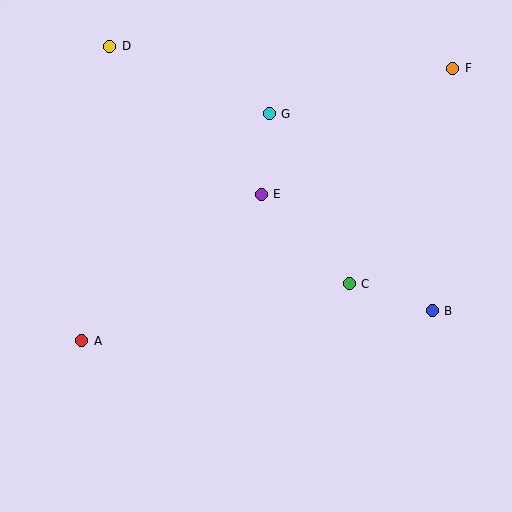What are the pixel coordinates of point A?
Point A is at (82, 341).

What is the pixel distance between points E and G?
The distance between E and G is 81 pixels.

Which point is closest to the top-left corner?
Point D is closest to the top-left corner.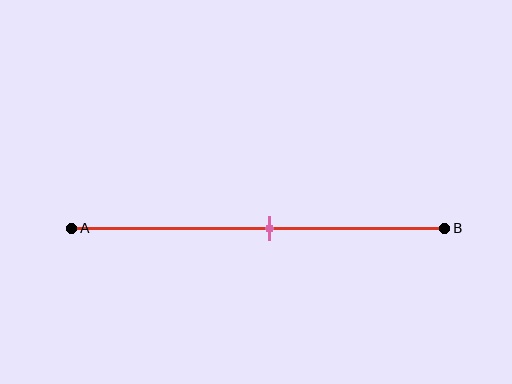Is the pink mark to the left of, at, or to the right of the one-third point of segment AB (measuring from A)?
The pink mark is to the right of the one-third point of segment AB.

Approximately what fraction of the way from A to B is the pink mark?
The pink mark is approximately 55% of the way from A to B.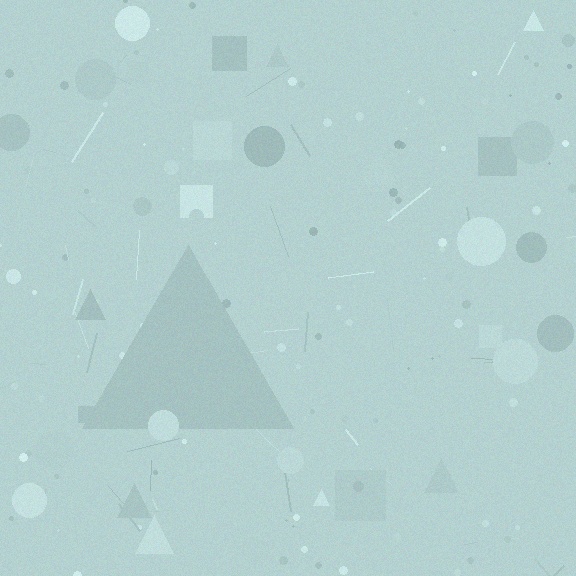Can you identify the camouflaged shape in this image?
The camouflaged shape is a triangle.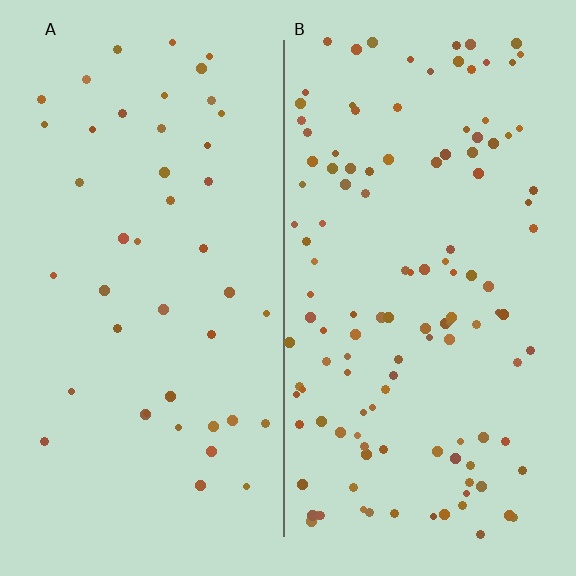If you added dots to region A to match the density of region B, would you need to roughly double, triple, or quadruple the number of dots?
Approximately triple.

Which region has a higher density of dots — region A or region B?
B (the right).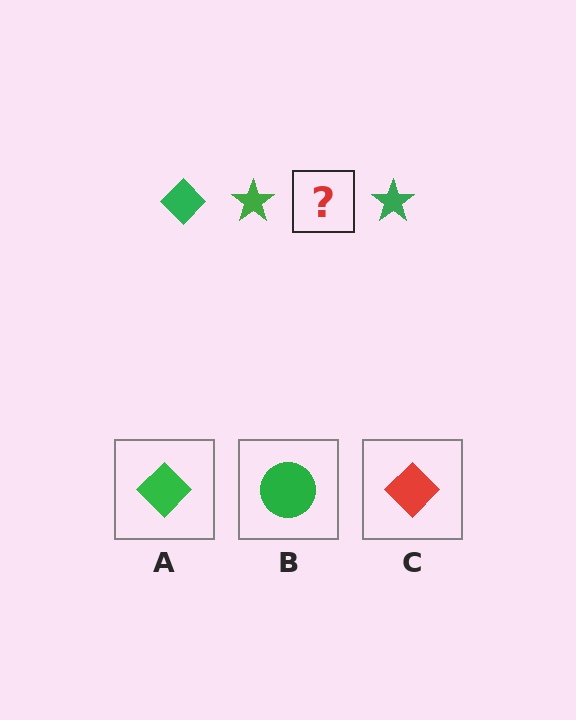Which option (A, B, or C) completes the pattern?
A.